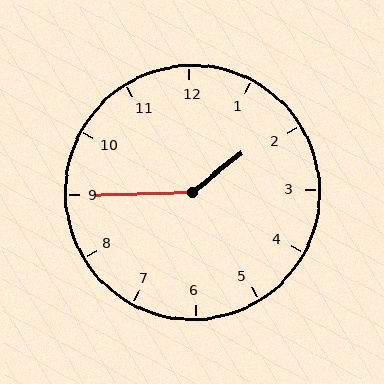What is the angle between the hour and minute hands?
Approximately 142 degrees.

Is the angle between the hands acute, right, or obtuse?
It is obtuse.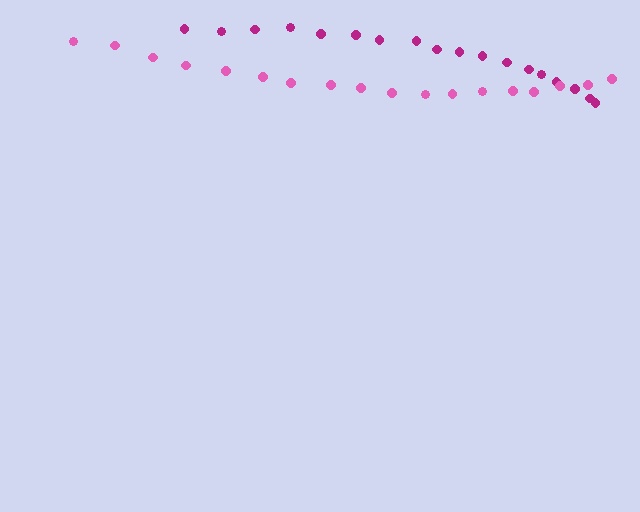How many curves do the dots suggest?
There are 2 distinct paths.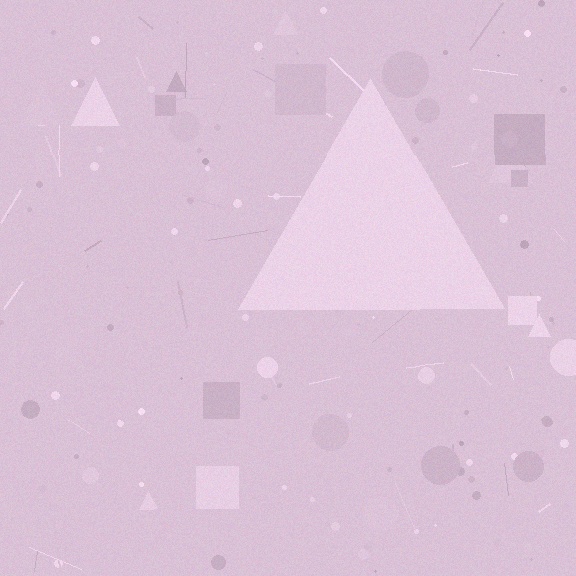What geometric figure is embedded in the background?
A triangle is embedded in the background.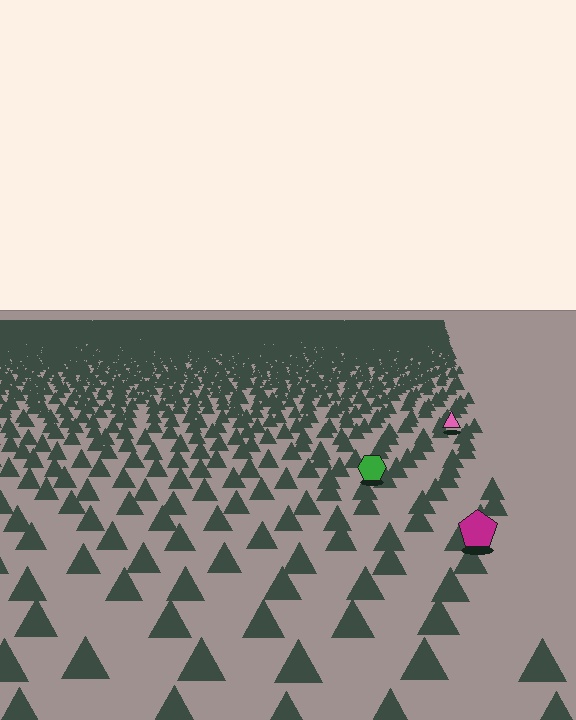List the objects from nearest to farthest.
From nearest to farthest: the magenta pentagon, the green hexagon, the pink triangle.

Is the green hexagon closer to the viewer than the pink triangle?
Yes. The green hexagon is closer — you can tell from the texture gradient: the ground texture is coarser near it.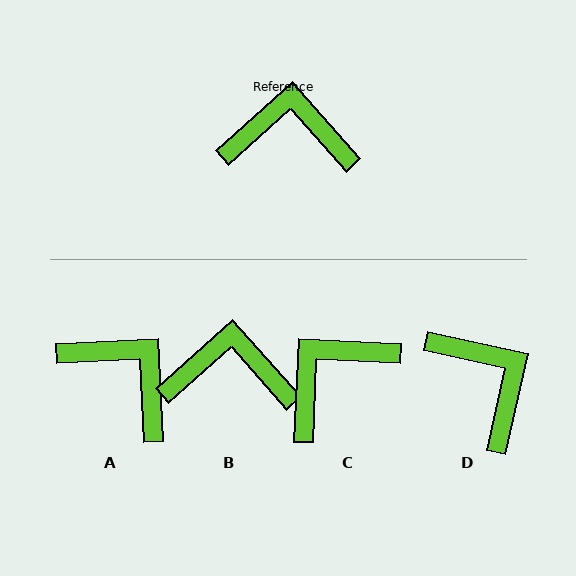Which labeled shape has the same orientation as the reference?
B.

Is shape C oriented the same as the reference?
No, it is off by about 46 degrees.